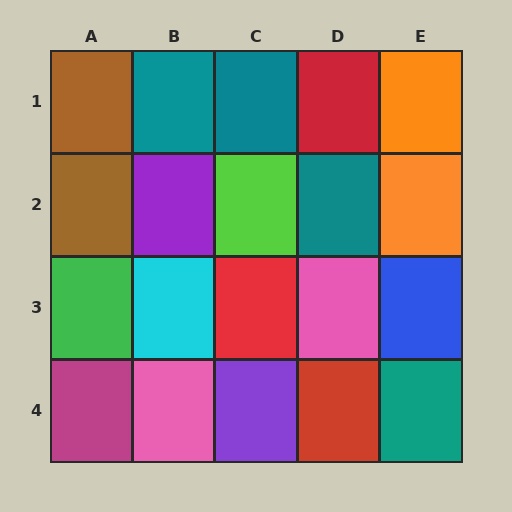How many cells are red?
3 cells are red.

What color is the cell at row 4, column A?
Magenta.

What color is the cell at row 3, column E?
Blue.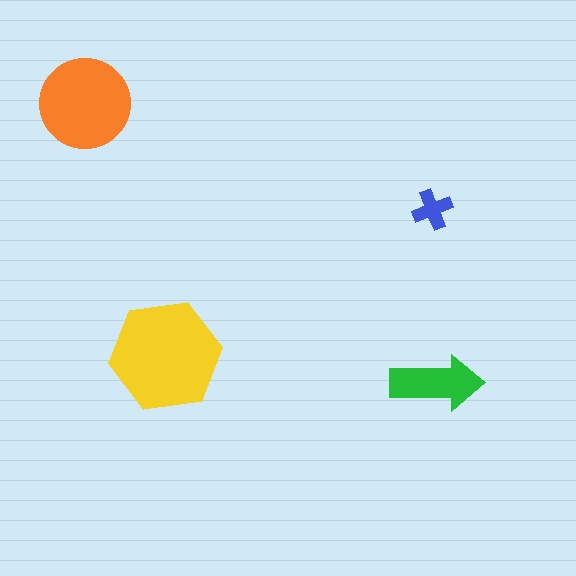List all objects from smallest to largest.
The blue cross, the green arrow, the orange circle, the yellow hexagon.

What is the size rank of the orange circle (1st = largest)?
2nd.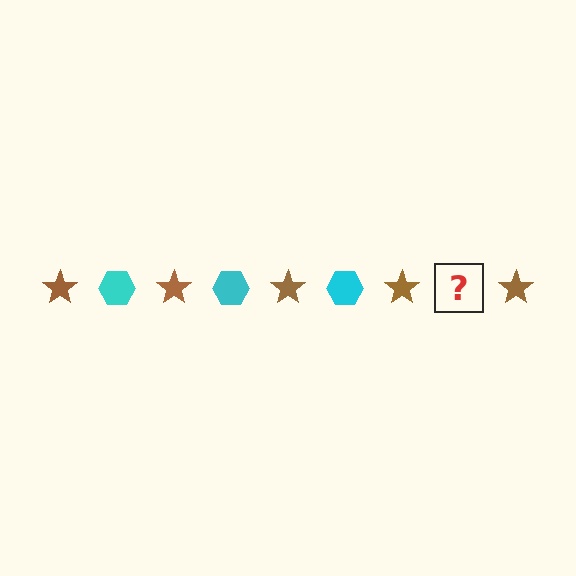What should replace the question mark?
The question mark should be replaced with a cyan hexagon.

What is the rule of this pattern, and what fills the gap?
The rule is that the pattern alternates between brown star and cyan hexagon. The gap should be filled with a cyan hexagon.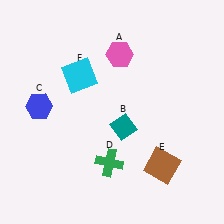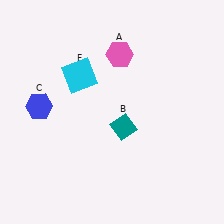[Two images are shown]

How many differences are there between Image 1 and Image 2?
There are 2 differences between the two images.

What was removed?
The brown square (E), the green cross (D) were removed in Image 2.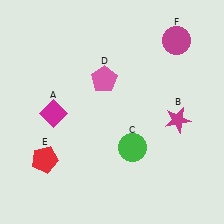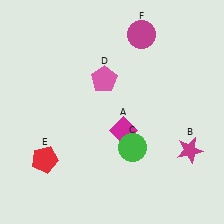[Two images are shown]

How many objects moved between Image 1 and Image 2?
3 objects moved between the two images.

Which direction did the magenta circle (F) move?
The magenta circle (F) moved left.